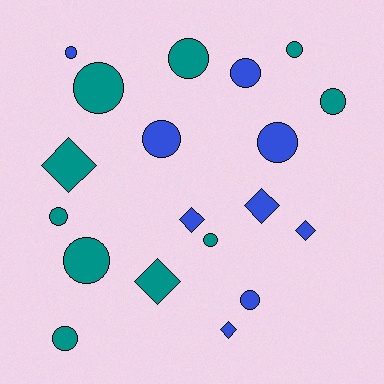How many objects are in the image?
There are 19 objects.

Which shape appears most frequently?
Circle, with 13 objects.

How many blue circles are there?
There are 5 blue circles.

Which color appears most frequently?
Teal, with 10 objects.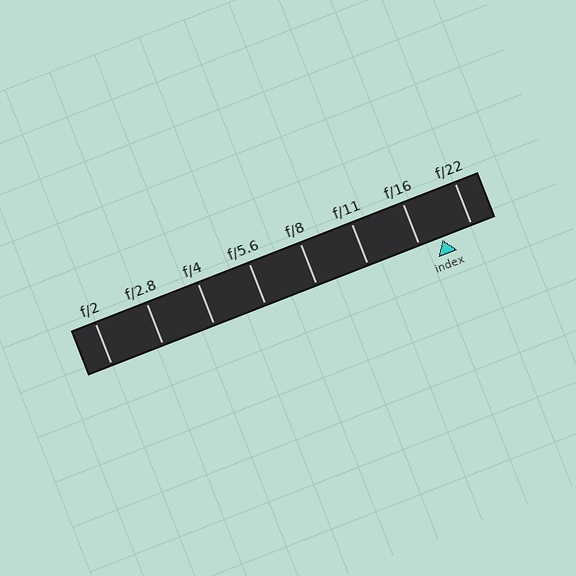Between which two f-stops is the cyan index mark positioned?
The index mark is between f/16 and f/22.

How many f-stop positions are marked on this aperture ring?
There are 8 f-stop positions marked.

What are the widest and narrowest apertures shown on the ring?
The widest aperture shown is f/2 and the narrowest is f/22.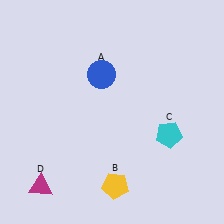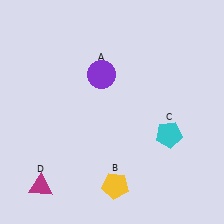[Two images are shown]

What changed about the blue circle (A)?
In Image 1, A is blue. In Image 2, it changed to purple.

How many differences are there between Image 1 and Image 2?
There is 1 difference between the two images.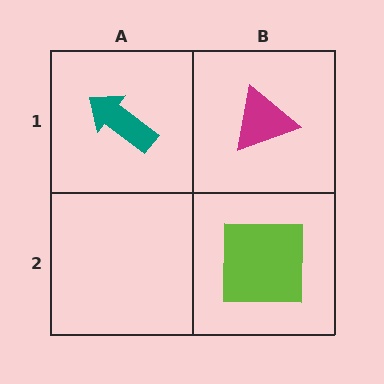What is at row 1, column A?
A teal arrow.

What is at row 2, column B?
A lime square.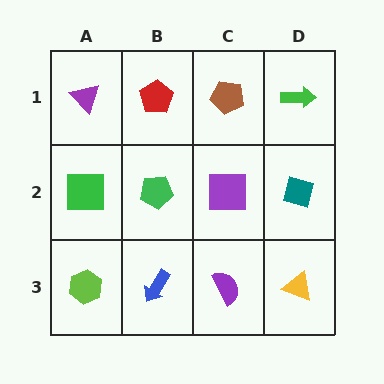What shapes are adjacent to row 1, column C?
A purple square (row 2, column C), a red pentagon (row 1, column B), a green arrow (row 1, column D).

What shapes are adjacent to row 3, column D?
A teal diamond (row 2, column D), a purple semicircle (row 3, column C).